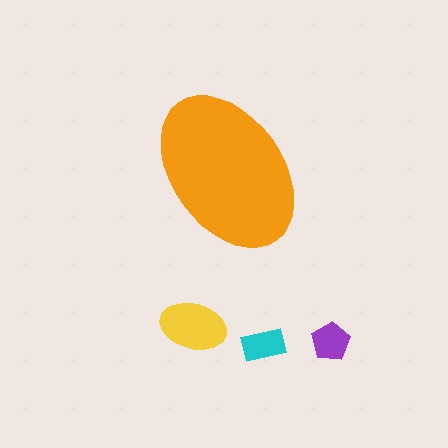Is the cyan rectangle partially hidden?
No, the cyan rectangle is fully visible.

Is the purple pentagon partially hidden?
No, the purple pentagon is fully visible.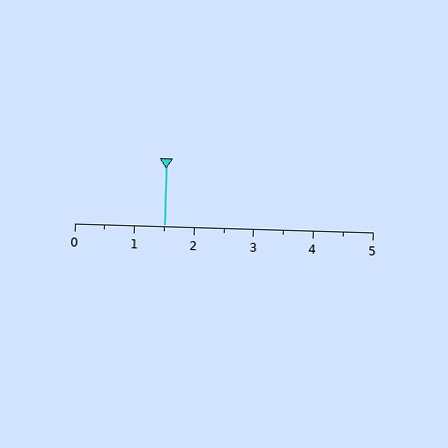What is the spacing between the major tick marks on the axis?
The major ticks are spaced 1 apart.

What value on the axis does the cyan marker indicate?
The marker indicates approximately 1.5.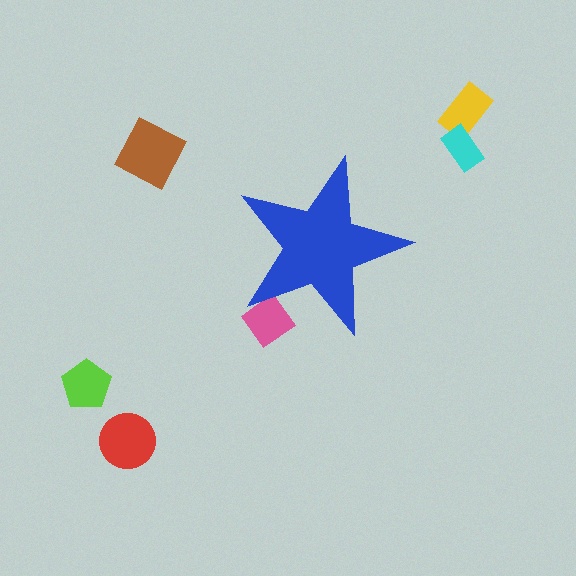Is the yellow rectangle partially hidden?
No, the yellow rectangle is fully visible.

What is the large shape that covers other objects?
A blue star.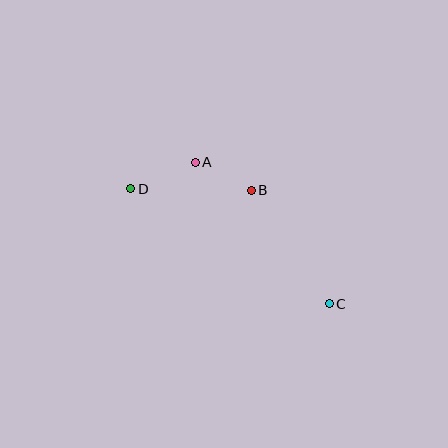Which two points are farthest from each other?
Points C and D are farthest from each other.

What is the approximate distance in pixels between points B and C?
The distance between B and C is approximately 138 pixels.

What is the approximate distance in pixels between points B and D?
The distance between B and D is approximately 121 pixels.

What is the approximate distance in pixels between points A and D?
The distance between A and D is approximately 70 pixels.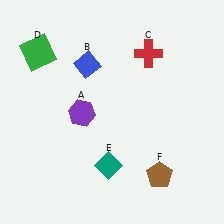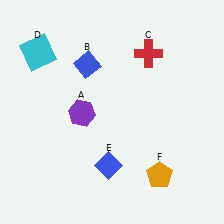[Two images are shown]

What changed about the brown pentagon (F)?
In Image 1, F is brown. In Image 2, it changed to orange.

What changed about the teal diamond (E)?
In Image 1, E is teal. In Image 2, it changed to blue.